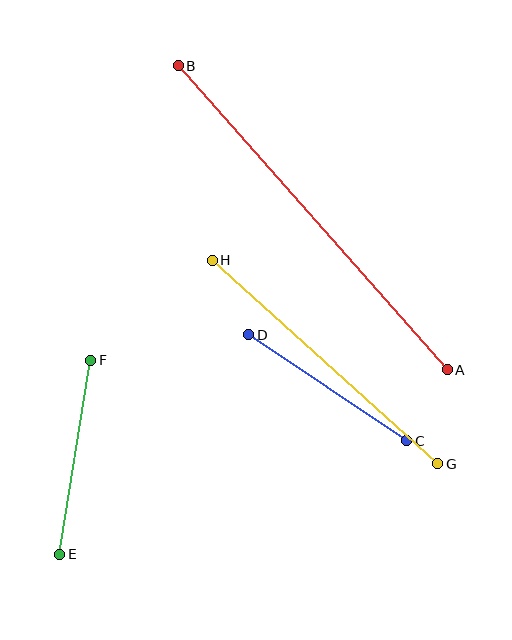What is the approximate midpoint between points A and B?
The midpoint is at approximately (313, 218) pixels.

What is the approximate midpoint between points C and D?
The midpoint is at approximately (328, 388) pixels.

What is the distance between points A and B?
The distance is approximately 406 pixels.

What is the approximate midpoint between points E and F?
The midpoint is at approximately (75, 457) pixels.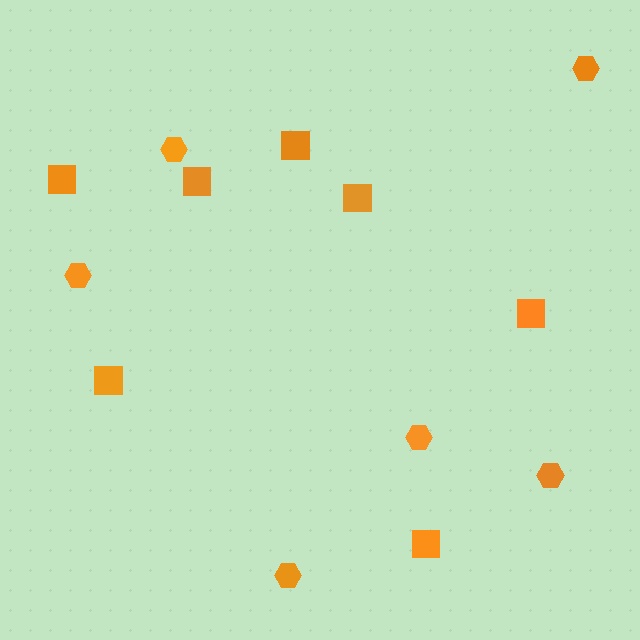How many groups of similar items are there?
There are 2 groups: one group of squares (7) and one group of hexagons (6).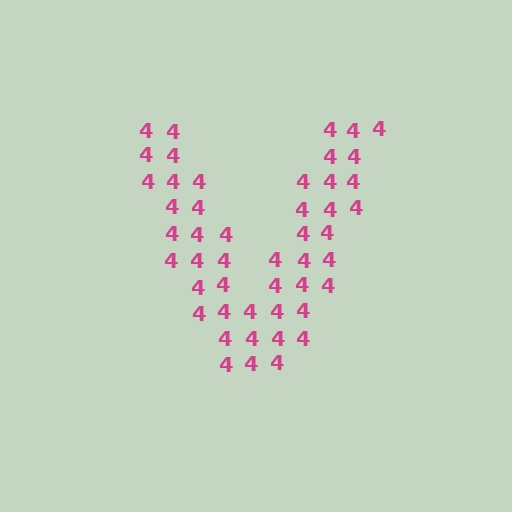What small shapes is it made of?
It is made of small digit 4's.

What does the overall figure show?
The overall figure shows the letter V.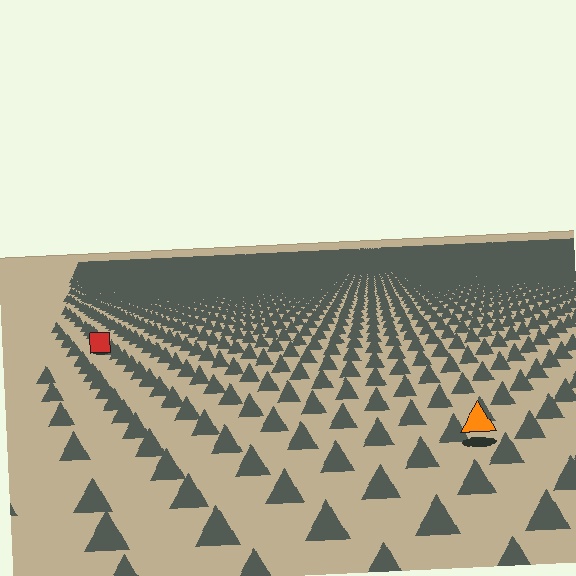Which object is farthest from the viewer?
The red square is farthest from the viewer. It appears smaller and the ground texture around it is denser.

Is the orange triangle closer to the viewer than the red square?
Yes. The orange triangle is closer — you can tell from the texture gradient: the ground texture is coarser near it.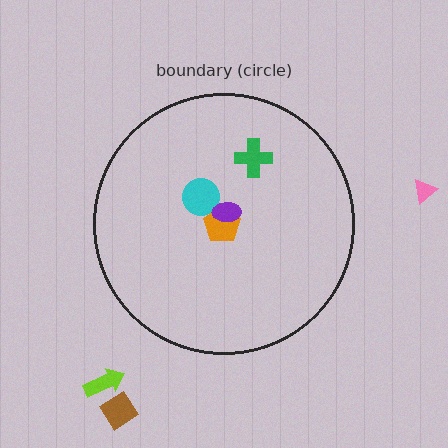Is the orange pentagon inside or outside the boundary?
Inside.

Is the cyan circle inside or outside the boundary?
Inside.